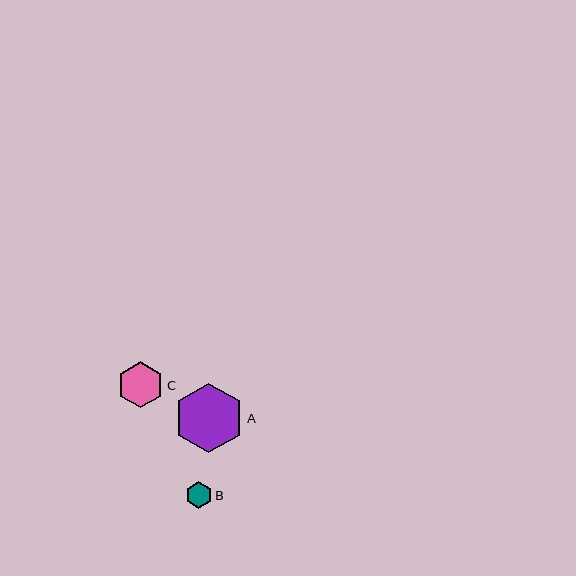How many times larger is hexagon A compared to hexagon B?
Hexagon A is approximately 2.6 times the size of hexagon B.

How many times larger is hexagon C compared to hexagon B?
Hexagon C is approximately 1.8 times the size of hexagon B.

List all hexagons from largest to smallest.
From largest to smallest: A, C, B.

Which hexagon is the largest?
Hexagon A is the largest with a size of approximately 70 pixels.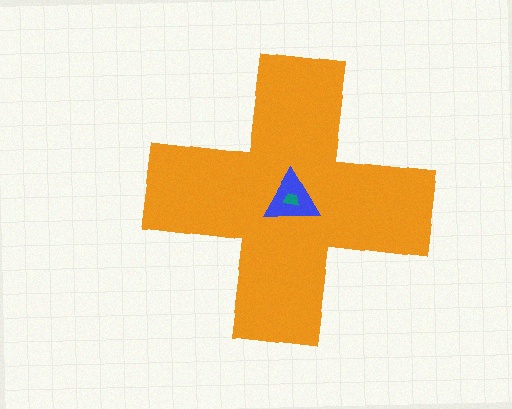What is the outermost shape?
The orange cross.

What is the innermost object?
The teal trapezoid.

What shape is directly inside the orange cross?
The blue triangle.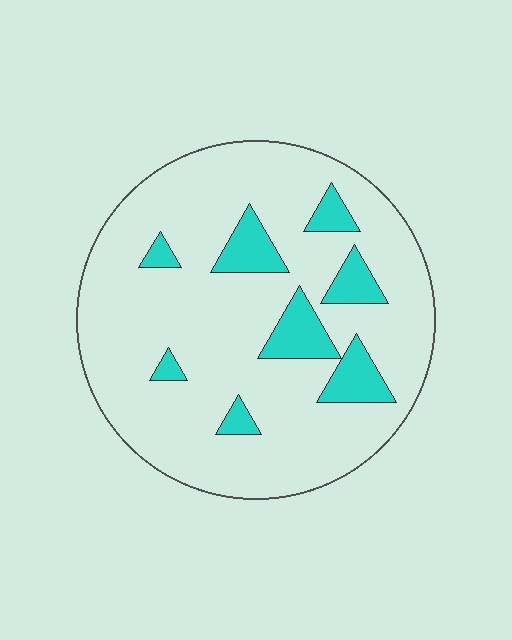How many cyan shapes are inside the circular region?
8.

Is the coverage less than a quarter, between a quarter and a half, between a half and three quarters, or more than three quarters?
Less than a quarter.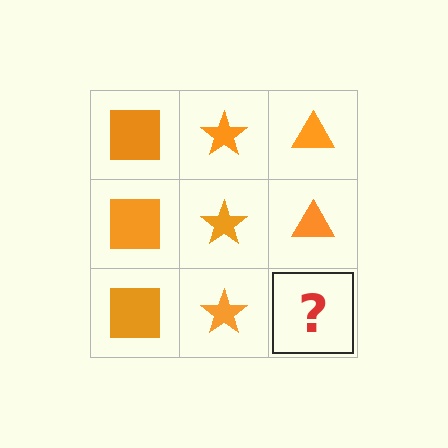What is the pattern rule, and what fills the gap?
The rule is that each column has a consistent shape. The gap should be filled with an orange triangle.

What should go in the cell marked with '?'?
The missing cell should contain an orange triangle.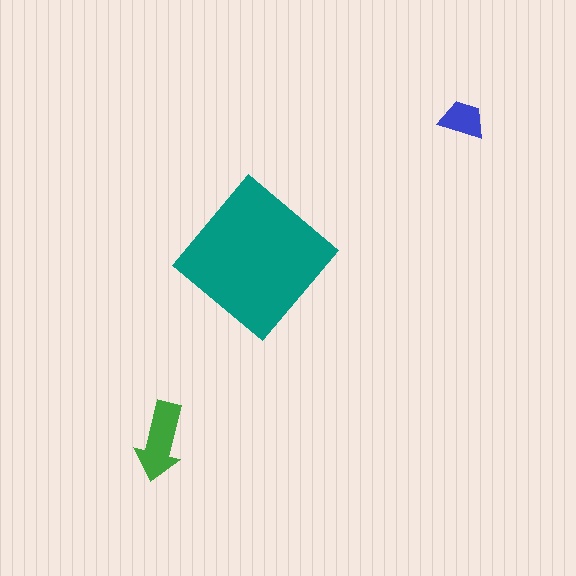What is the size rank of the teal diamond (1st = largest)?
1st.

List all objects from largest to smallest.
The teal diamond, the green arrow, the blue trapezoid.